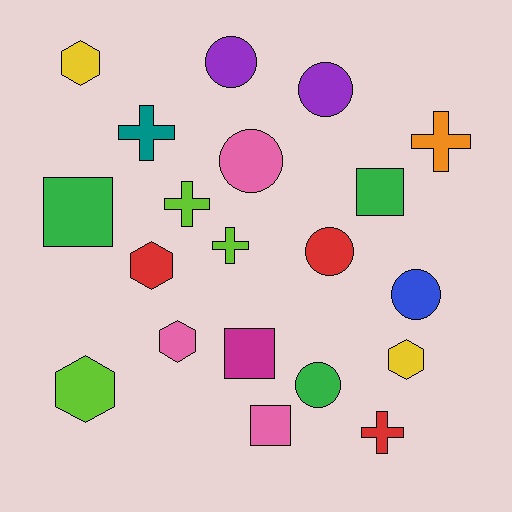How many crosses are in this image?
There are 5 crosses.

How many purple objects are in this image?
There are 2 purple objects.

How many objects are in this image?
There are 20 objects.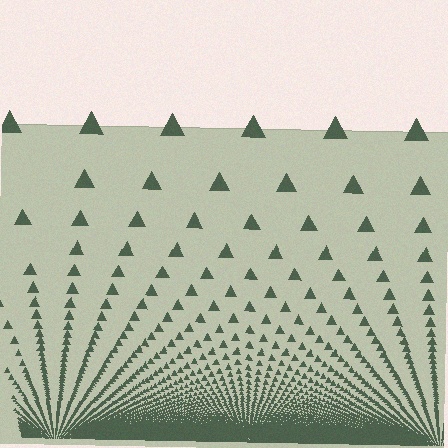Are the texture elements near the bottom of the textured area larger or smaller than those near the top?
Smaller. The gradient is inverted — elements near the bottom are smaller and denser.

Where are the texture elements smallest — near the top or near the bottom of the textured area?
Near the bottom.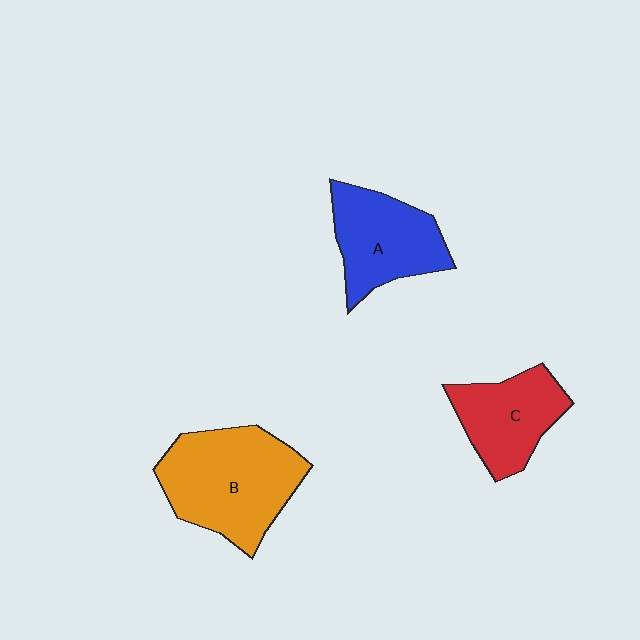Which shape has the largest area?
Shape B (orange).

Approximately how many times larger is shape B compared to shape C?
Approximately 1.5 times.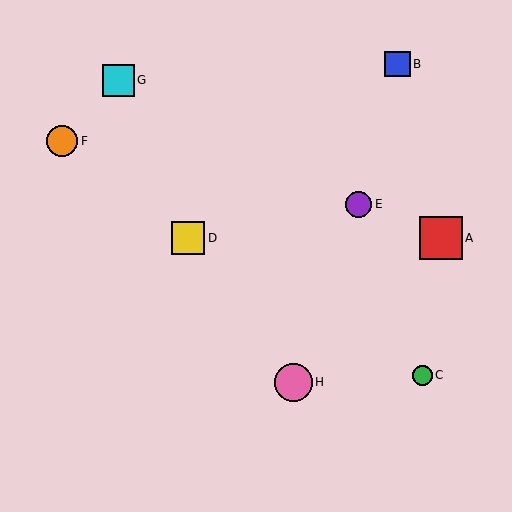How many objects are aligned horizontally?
2 objects (A, D) are aligned horizontally.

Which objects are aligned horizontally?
Objects A, D are aligned horizontally.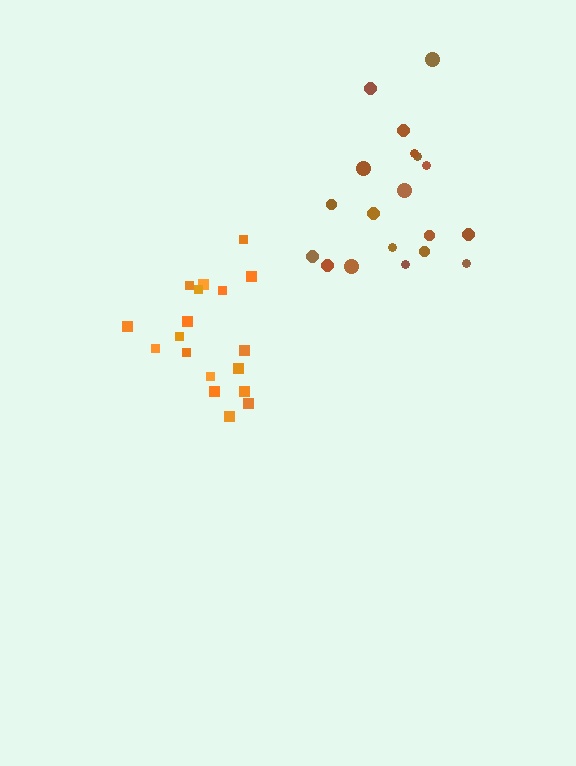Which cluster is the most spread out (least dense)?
Brown.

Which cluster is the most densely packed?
Orange.